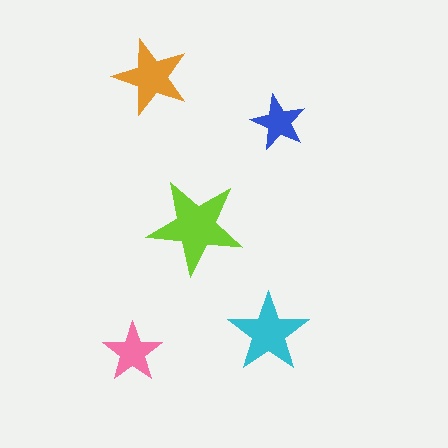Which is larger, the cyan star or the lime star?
The lime one.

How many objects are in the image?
There are 5 objects in the image.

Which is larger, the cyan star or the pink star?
The cyan one.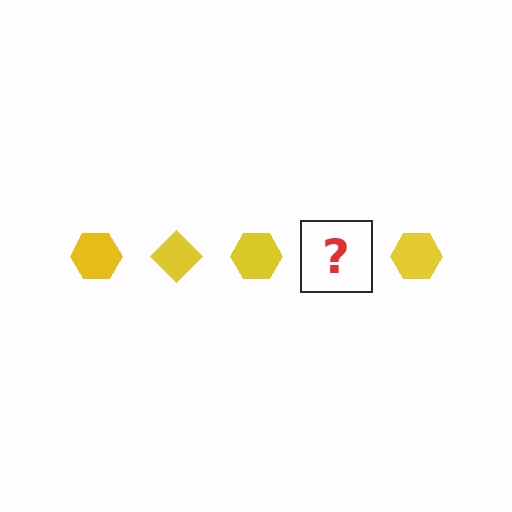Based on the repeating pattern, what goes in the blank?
The blank should be a yellow diamond.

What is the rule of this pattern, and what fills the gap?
The rule is that the pattern cycles through hexagon, diamond shapes in yellow. The gap should be filled with a yellow diamond.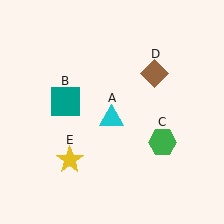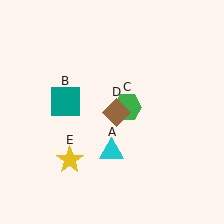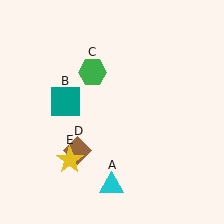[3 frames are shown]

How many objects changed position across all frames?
3 objects changed position: cyan triangle (object A), green hexagon (object C), brown diamond (object D).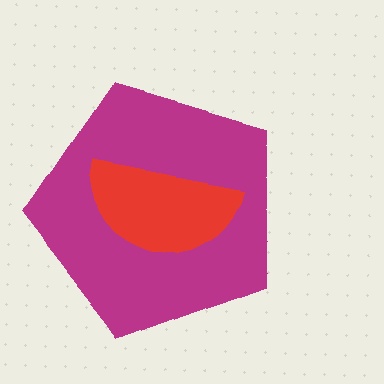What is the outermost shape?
The magenta pentagon.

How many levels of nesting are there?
2.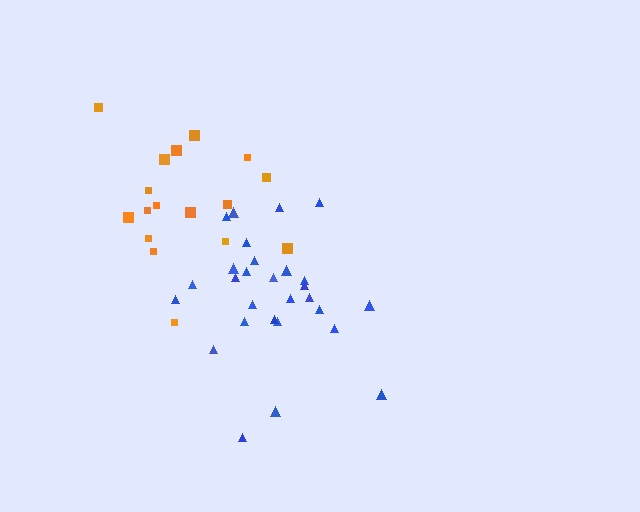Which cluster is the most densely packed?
Blue.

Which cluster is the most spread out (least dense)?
Orange.